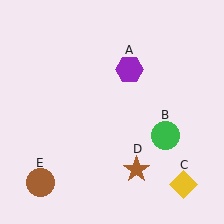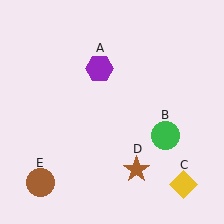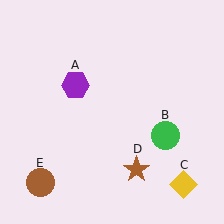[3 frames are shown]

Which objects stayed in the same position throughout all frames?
Green circle (object B) and yellow diamond (object C) and brown star (object D) and brown circle (object E) remained stationary.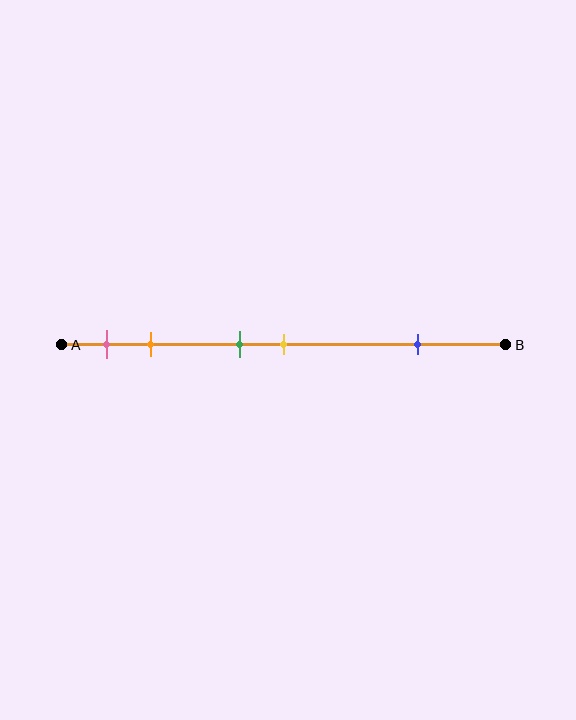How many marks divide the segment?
There are 5 marks dividing the segment.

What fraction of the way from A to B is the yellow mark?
The yellow mark is approximately 50% (0.5) of the way from A to B.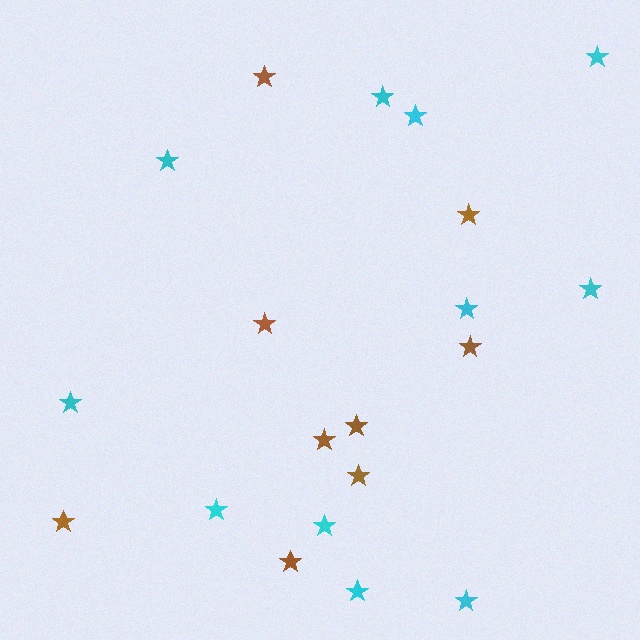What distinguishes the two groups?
There are 2 groups: one group of brown stars (9) and one group of cyan stars (11).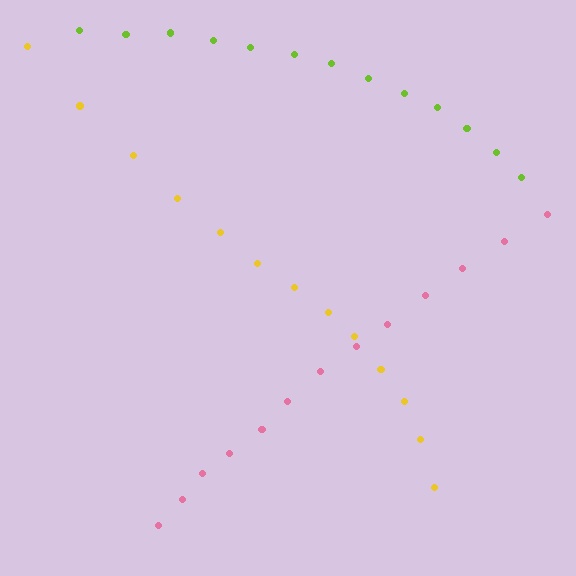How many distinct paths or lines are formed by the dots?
There are 3 distinct paths.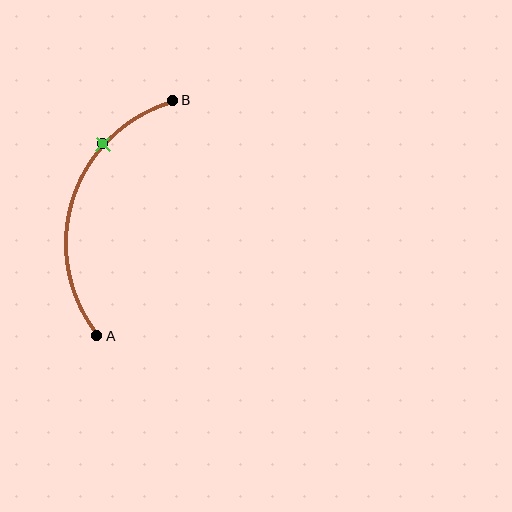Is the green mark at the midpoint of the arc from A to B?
No. The green mark lies on the arc but is closer to endpoint B. The arc midpoint would be at the point on the curve equidistant along the arc from both A and B.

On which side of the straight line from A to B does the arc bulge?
The arc bulges to the left of the straight line connecting A and B.